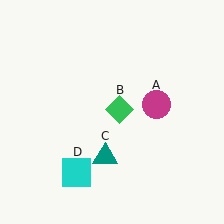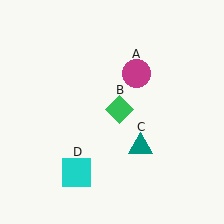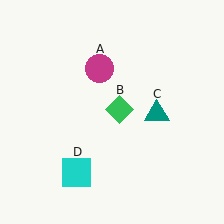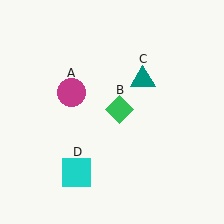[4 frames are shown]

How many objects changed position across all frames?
2 objects changed position: magenta circle (object A), teal triangle (object C).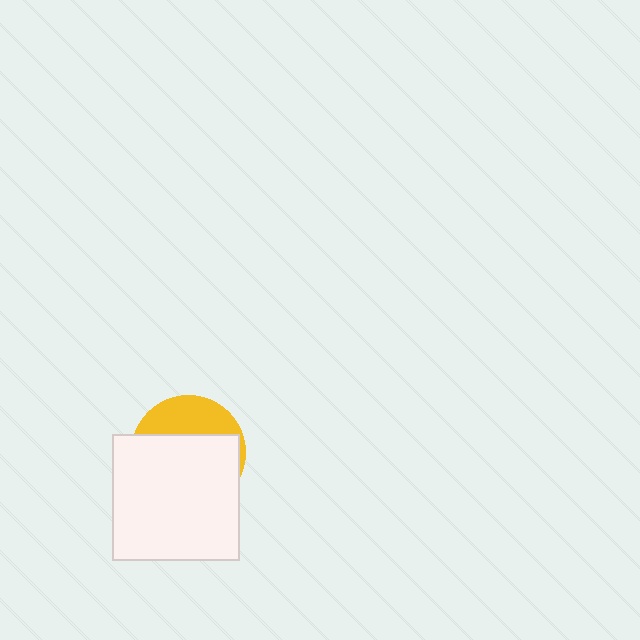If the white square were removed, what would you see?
You would see the complete yellow circle.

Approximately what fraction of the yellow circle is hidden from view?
Roughly 69% of the yellow circle is hidden behind the white square.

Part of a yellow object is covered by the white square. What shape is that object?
It is a circle.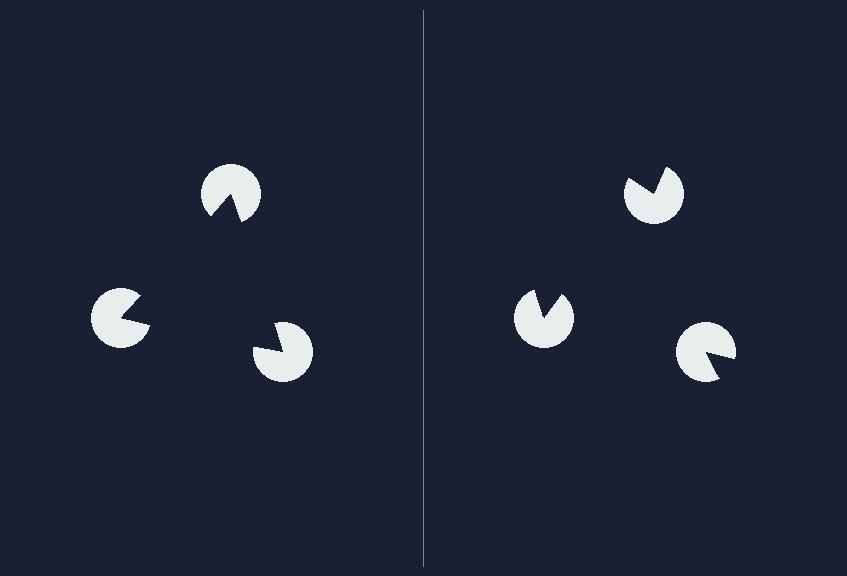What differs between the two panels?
The pac-man discs are positioned identically on both sides; only the wedge orientations differ. On the left they align to a triangle; on the right they are misaligned.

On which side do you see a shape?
An illusory triangle appears on the left side. On the right side the wedge cuts are rotated, so no coherent shape forms.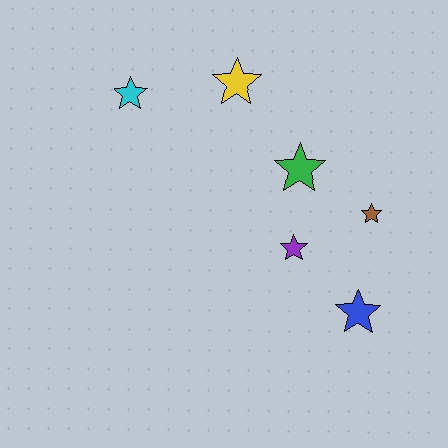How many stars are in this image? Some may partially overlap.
There are 6 stars.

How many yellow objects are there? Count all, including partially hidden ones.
There is 1 yellow object.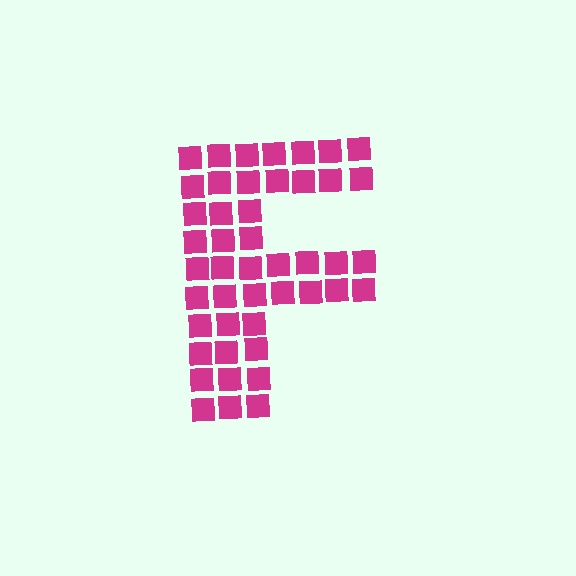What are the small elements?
The small elements are squares.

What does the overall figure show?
The overall figure shows the letter F.